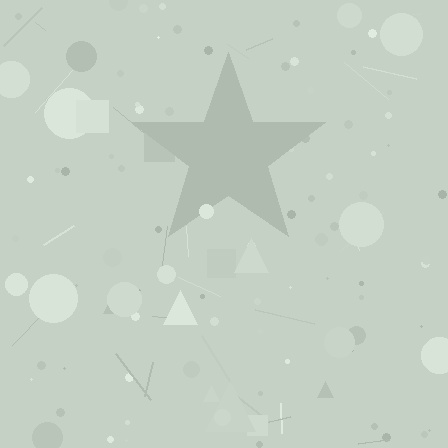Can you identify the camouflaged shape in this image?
The camouflaged shape is a star.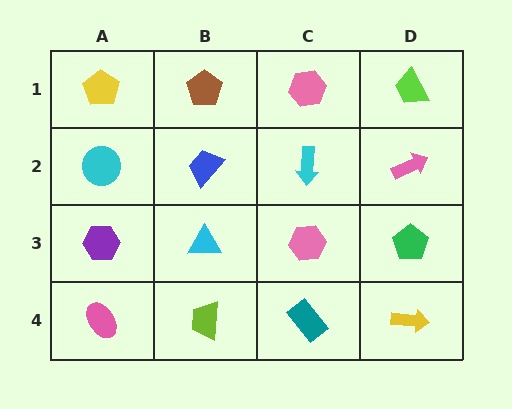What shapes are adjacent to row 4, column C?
A pink hexagon (row 3, column C), a lime trapezoid (row 4, column B), a yellow arrow (row 4, column D).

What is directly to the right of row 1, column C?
A lime trapezoid.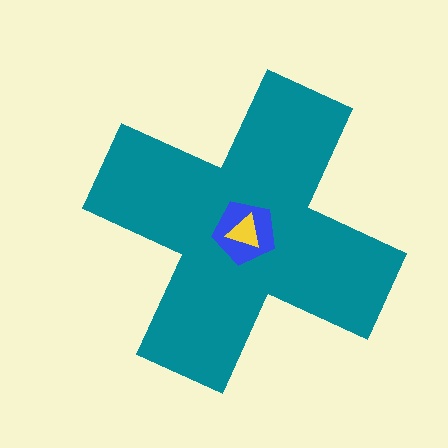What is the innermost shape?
The yellow triangle.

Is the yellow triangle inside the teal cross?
Yes.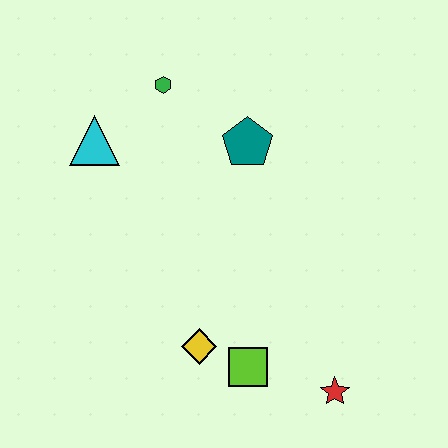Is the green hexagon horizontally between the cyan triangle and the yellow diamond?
Yes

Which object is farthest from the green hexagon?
The red star is farthest from the green hexagon.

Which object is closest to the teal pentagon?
The green hexagon is closest to the teal pentagon.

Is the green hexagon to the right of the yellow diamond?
No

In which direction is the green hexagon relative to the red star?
The green hexagon is above the red star.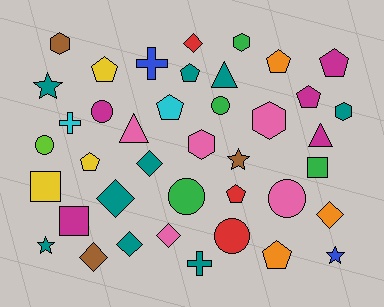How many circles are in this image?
There are 6 circles.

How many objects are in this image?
There are 40 objects.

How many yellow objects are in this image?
There are 3 yellow objects.